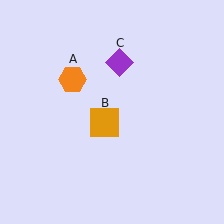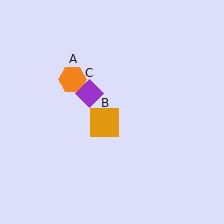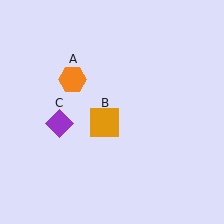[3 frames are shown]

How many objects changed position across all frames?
1 object changed position: purple diamond (object C).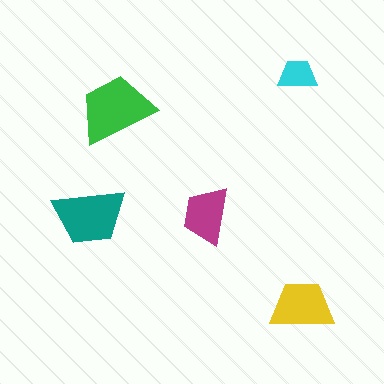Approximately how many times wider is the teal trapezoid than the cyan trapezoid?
About 2 times wider.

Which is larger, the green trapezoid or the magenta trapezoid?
The green one.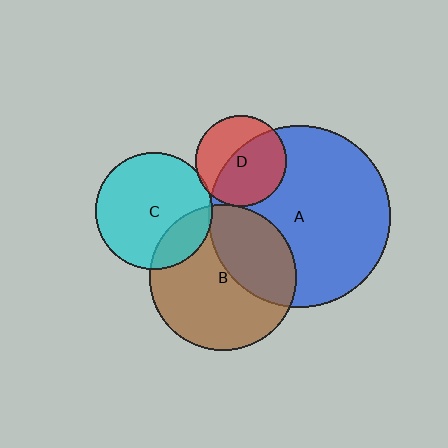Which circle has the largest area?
Circle A (blue).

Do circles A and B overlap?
Yes.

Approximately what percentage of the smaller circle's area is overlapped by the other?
Approximately 35%.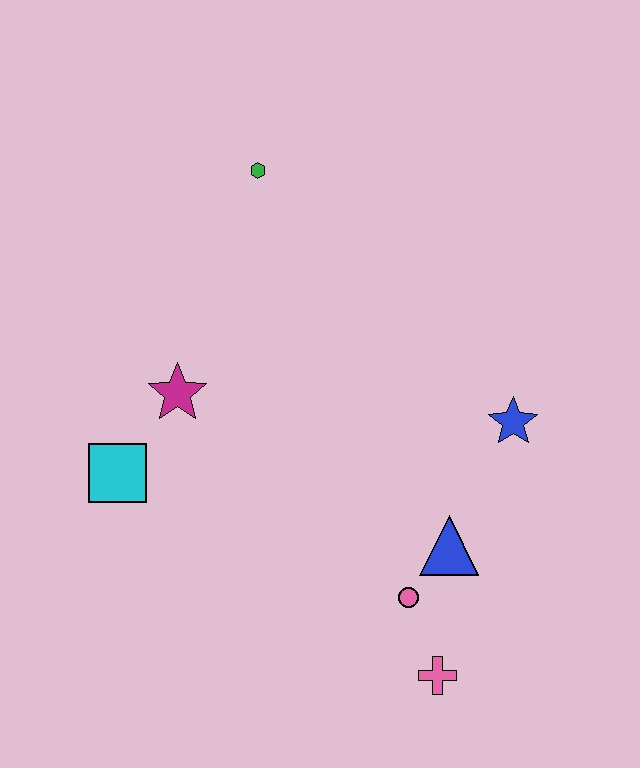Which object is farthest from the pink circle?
The green hexagon is farthest from the pink circle.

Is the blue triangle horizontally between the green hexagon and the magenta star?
No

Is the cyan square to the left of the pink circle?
Yes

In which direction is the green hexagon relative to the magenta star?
The green hexagon is above the magenta star.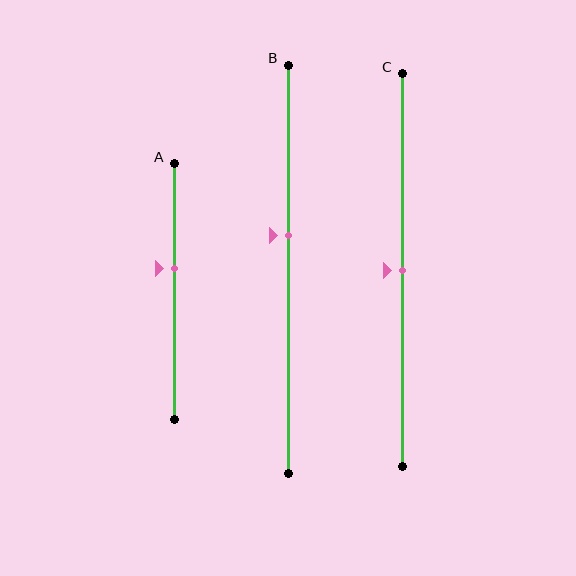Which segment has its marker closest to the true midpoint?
Segment C has its marker closest to the true midpoint.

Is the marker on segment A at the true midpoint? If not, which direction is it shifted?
No, the marker on segment A is shifted upward by about 9% of the segment length.